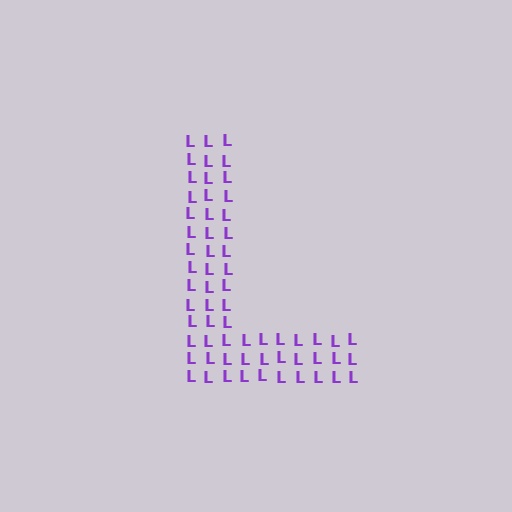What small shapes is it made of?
It is made of small letter L's.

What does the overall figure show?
The overall figure shows the letter L.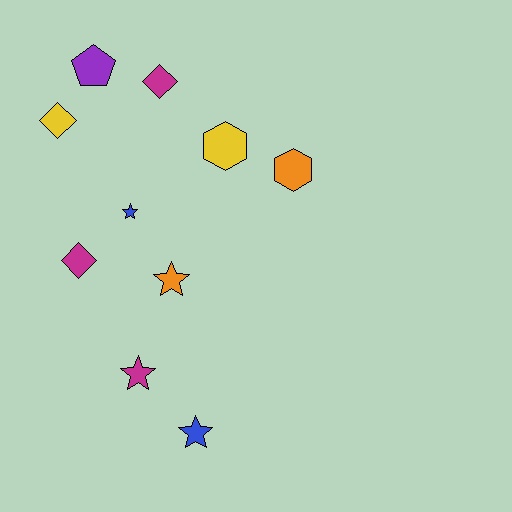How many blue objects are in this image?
There are 2 blue objects.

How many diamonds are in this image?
There are 3 diamonds.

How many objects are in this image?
There are 10 objects.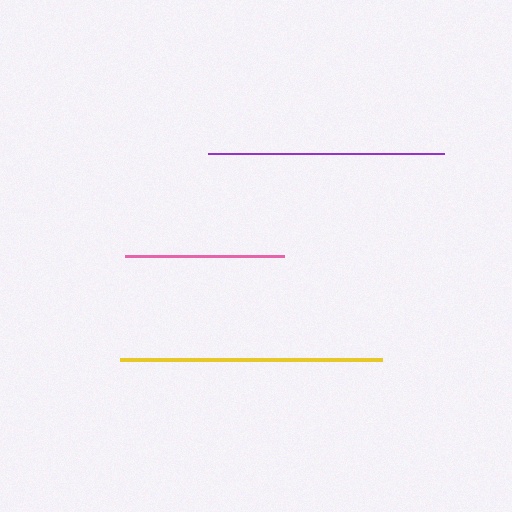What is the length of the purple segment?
The purple segment is approximately 237 pixels long.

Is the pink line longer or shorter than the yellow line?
The yellow line is longer than the pink line.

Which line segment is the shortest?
The pink line is the shortest at approximately 158 pixels.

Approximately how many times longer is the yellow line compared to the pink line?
The yellow line is approximately 1.7 times the length of the pink line.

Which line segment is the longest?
The yellow line is the longest at approximately 263 pixels.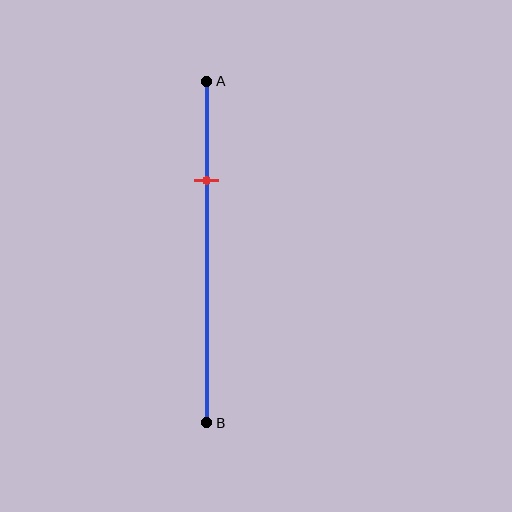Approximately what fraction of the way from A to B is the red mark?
The red mark is approximately 30% of the way from A to B.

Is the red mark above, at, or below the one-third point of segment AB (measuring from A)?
The red mark is above the one-third point of segment AB.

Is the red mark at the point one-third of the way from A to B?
No, the mark is at about 30% from A, not at the 33% one-third point.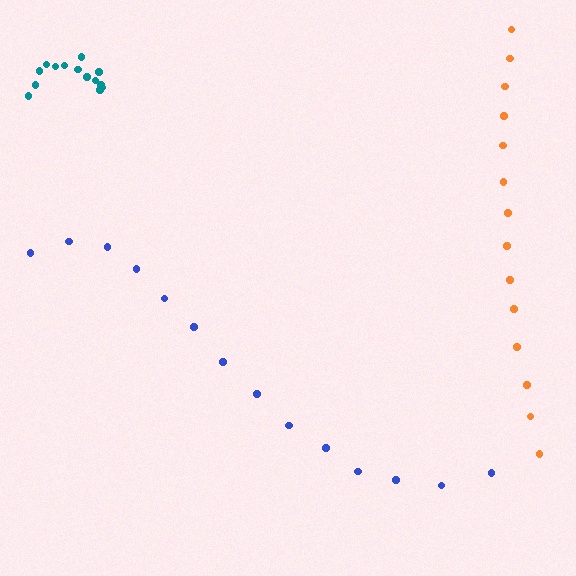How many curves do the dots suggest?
There are 3 distinct paths.